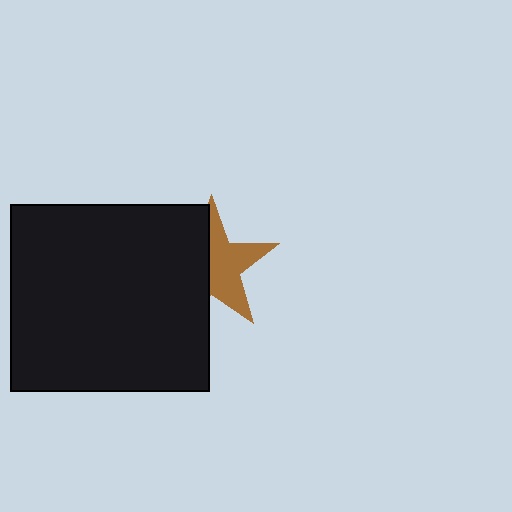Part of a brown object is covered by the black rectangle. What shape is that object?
It is a star.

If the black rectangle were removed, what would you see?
You would see the complete brown star.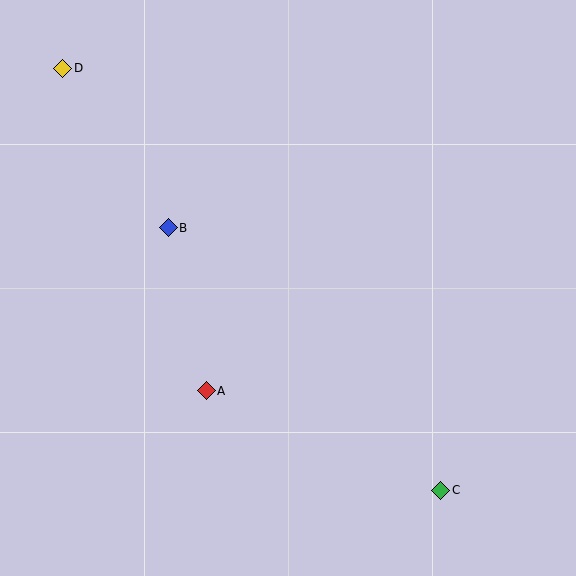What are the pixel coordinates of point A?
Point A is at (206, 391).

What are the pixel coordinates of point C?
Point C is at (441, 490).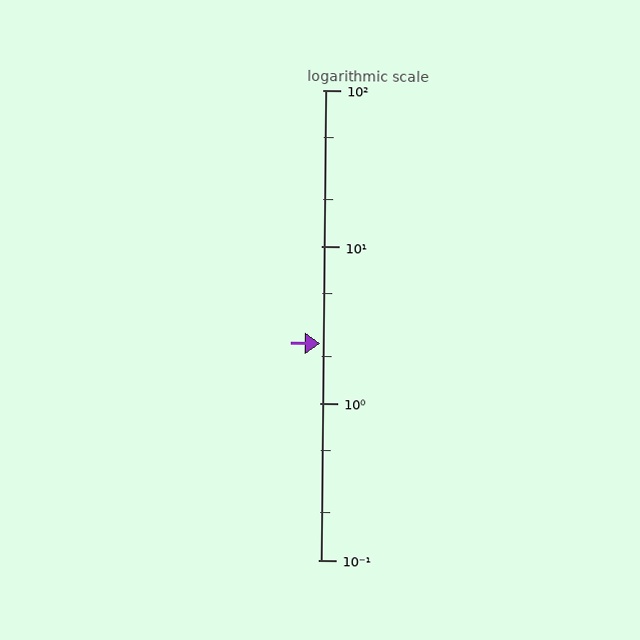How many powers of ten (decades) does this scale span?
The scale spans 3 decades, from 0.1 to 100.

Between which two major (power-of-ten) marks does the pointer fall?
The pointer is between 1 and 10.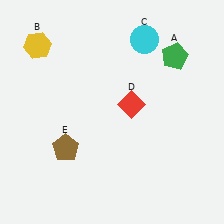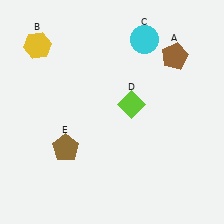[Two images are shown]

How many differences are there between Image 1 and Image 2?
There are 2 differences between the two images.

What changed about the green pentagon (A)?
In Image 1, A is green. In Image 2, it changed to brown.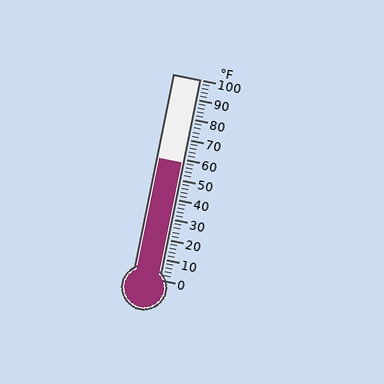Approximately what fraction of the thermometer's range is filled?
The thermometer is filled to approximately 60% of its range.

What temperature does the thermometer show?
The thermometer shows approximately 58°F.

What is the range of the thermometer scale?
The thermometer scale ranges from 0°F to 100°F.